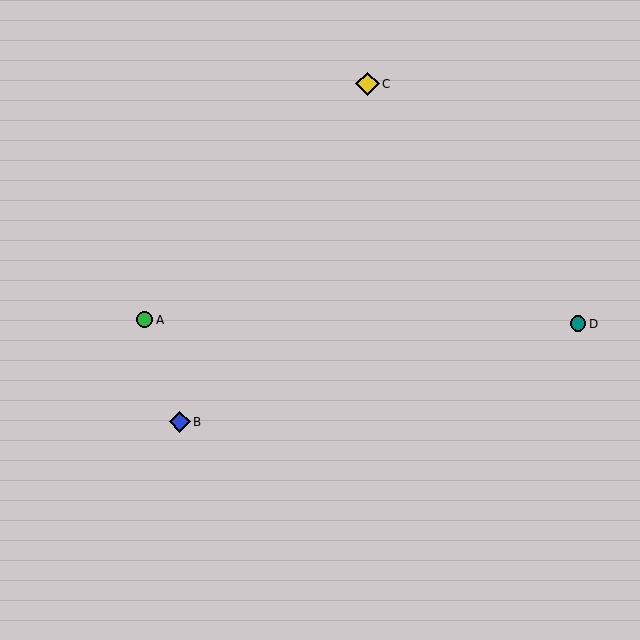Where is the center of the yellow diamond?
The center of the yellow diamond is at (368, 84).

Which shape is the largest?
The yellow diamond (labeled C) is the largest.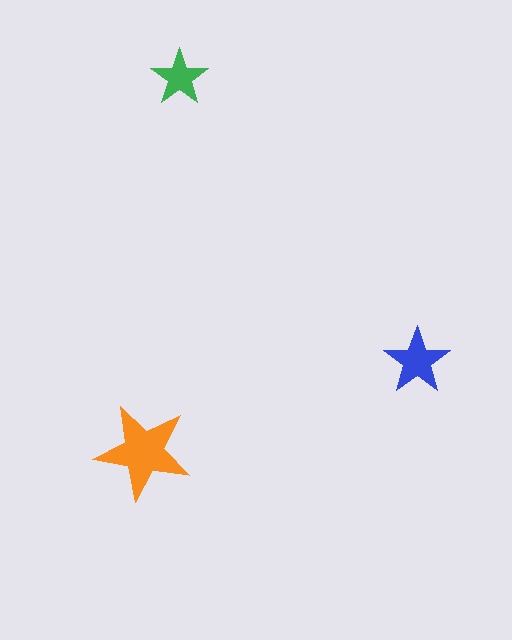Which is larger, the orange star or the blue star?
The orange one.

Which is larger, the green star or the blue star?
The blue one.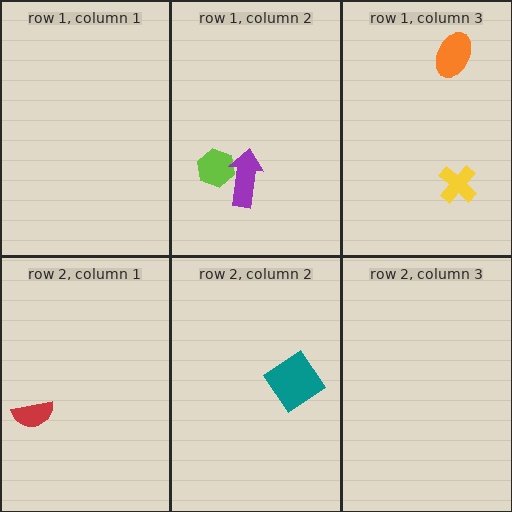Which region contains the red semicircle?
The row 2, column 1 region.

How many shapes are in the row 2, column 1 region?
1.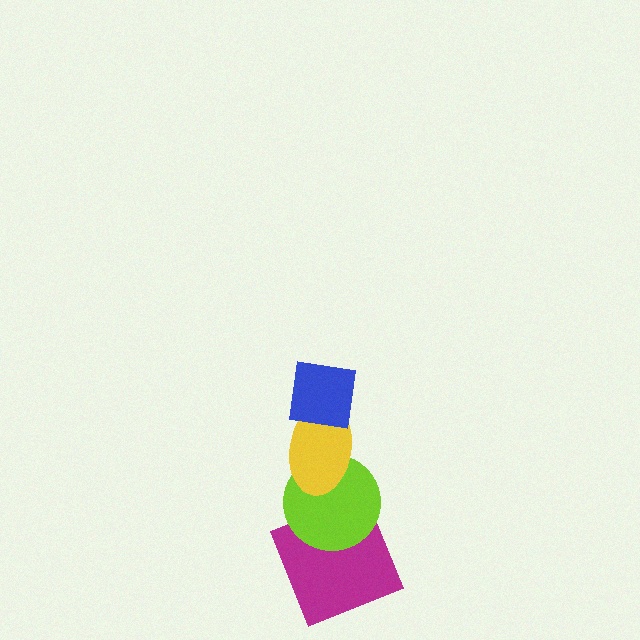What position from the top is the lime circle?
The lime circle is 3rd from the top.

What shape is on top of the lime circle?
The yellow ellipse is on top of the lime circle.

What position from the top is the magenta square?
The magenta square is 4th from the top.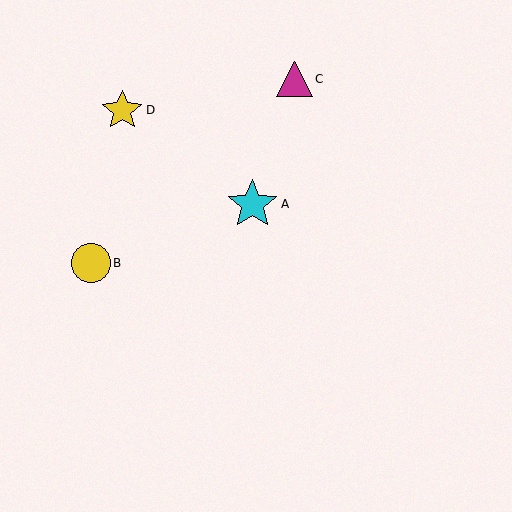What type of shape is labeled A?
Shape A is a cyan star.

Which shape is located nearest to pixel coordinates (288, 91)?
The magenta triangle (labeled C) at (295, 79) is nearest to that location.